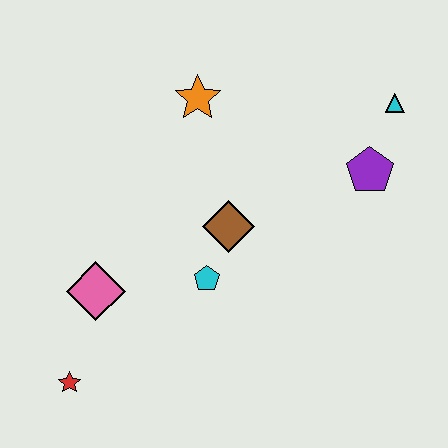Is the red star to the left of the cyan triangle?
Yes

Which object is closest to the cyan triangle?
The purple pentagon is closest to the cyan triangle.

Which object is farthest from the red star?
The cyan triangle is farthest from the red star.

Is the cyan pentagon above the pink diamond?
Yes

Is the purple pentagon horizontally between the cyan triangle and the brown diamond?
Yes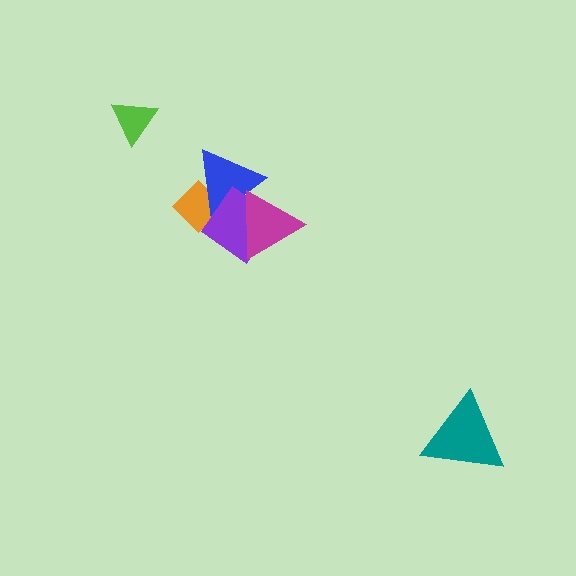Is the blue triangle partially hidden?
Yes, it is partially covered by another shape.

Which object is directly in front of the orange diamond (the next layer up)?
The blue triangle is directly in front of the orange diamond.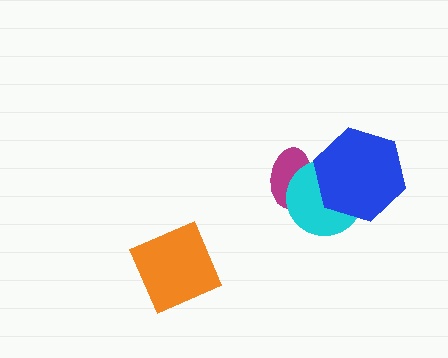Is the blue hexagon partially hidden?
No, no other shape covers it.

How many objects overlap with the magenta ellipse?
2 objects overlap with the magenta ellipse.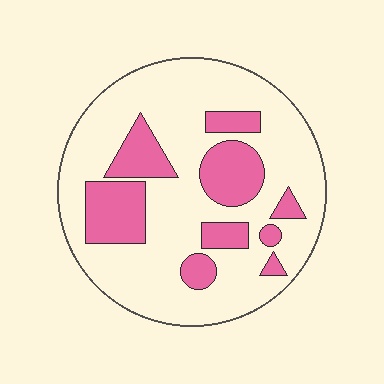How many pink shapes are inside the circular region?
9.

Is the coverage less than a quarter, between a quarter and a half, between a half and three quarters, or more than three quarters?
Between a quarter and a half.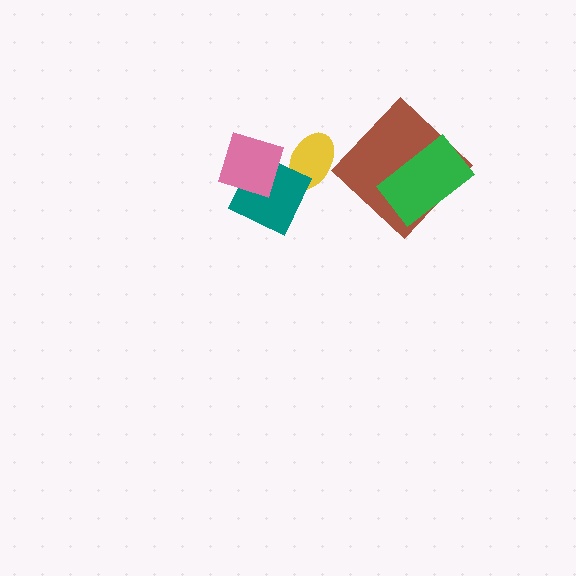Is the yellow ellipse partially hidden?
Yes, it is partially covered by another shape.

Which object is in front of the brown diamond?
The green rectangle is in front of the brown diamond.